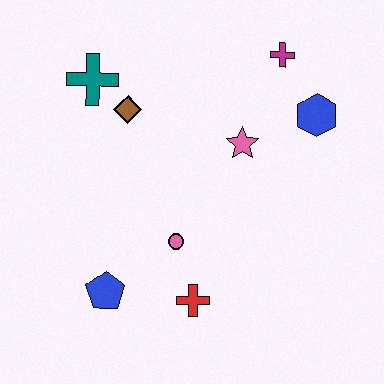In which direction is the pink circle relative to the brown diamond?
The pink circle is below the brown diamond.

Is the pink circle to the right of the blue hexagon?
No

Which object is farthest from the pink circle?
The magenta cross is farthest from the pink circle.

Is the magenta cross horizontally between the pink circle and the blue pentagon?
No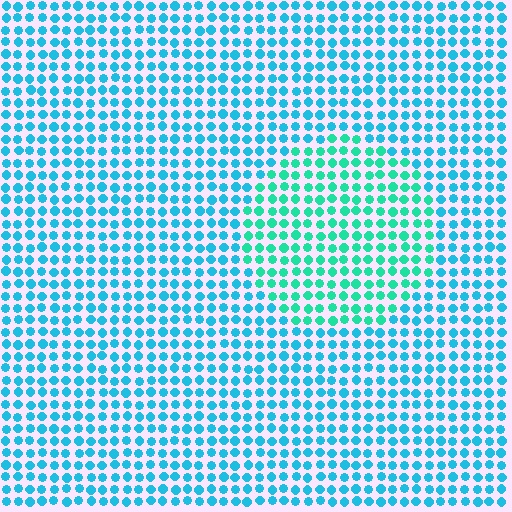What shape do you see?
I see a circle.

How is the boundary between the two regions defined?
The boundary is defined purely by a slight shift in hue (about 31 degrees). Spacing, size, and orientation are identical on both sides.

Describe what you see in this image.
The image is filled with small cyan elements in a uniform arrangement. A circle-shaped region is visible where the elements are tinted to a slightly different hue, forming a subtle color boundary.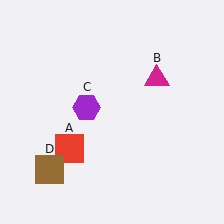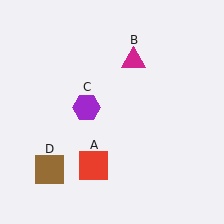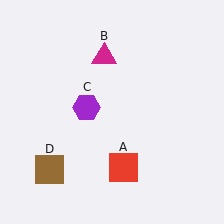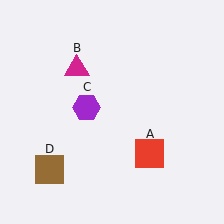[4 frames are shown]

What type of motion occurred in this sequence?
The red square (object A), magenta triangle (object B) rotated counterclockwise around the center of the scene.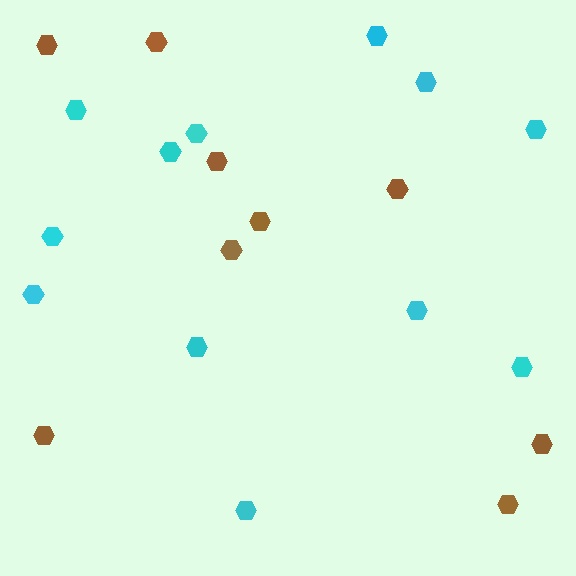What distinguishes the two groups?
There are 2 groups: one group of cyan hexagons (12) and one group of brown hexagons (9).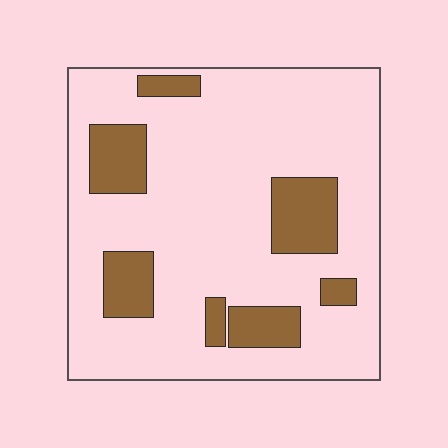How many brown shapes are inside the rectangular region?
7.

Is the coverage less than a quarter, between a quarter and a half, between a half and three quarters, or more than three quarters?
Less than a quarter.